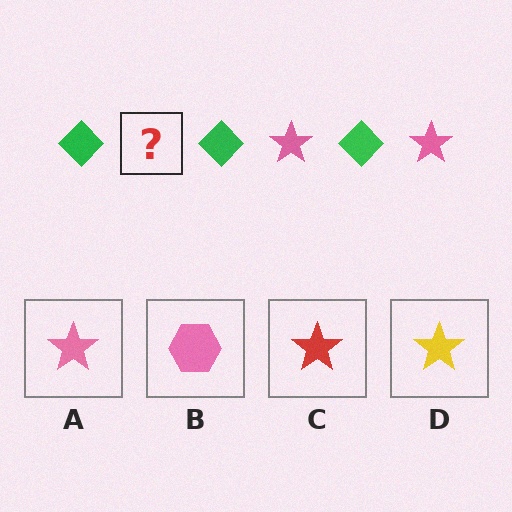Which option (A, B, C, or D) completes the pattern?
A.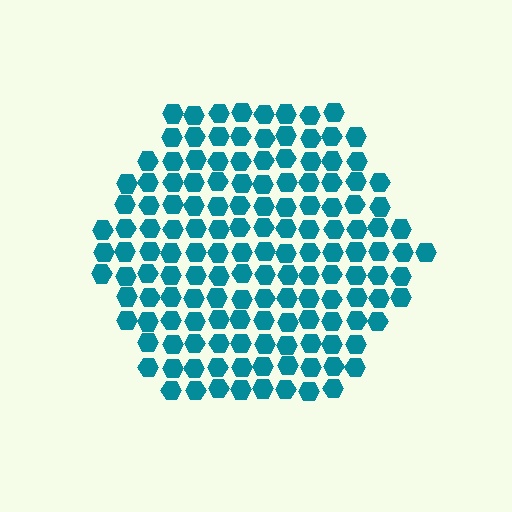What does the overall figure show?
The overall figure shows a hexagon.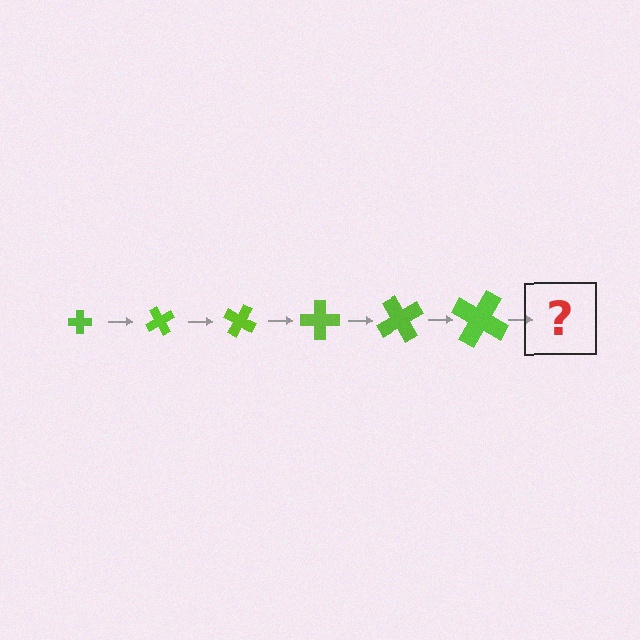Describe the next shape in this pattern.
It should be a cross, larger than the previous one and rotated 360 degrees from the start.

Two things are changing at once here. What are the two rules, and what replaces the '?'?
The two rules are that the cross grows larger each step and it rotates 60 degrees each step. The '?' should be a cross, larger than the previous one and rotated 360 degrees from the start.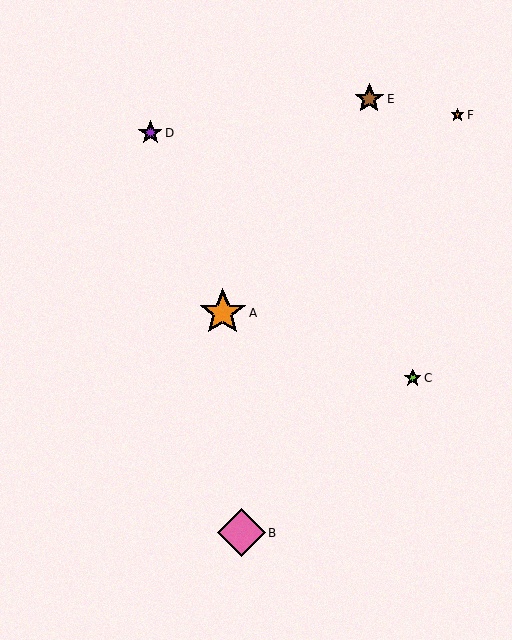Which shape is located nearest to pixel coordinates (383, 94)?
The brown star (labeled E) at (369, 99) is nearest to that location.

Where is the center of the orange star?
The center of the orange star is at (223, 313).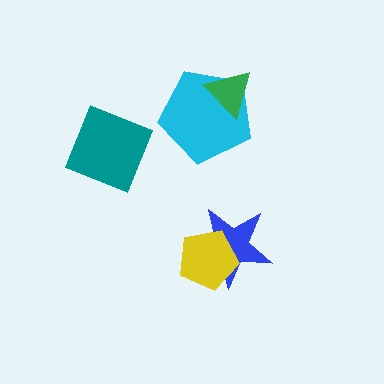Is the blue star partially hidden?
Yes, it is partially covered by another shape.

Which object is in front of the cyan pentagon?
The green triangle is in front of the cyan pentagon.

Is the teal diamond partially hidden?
No, no other shape covers it.